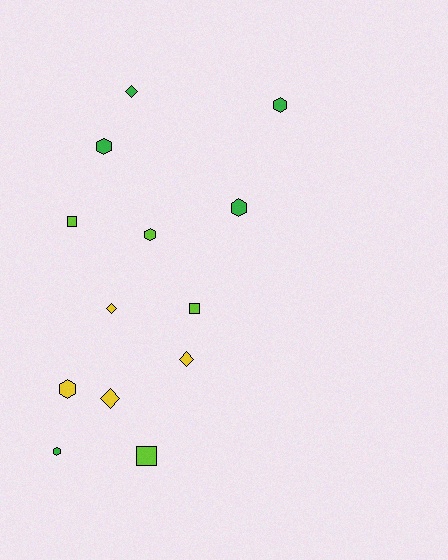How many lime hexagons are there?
There is 1 lime hexagon.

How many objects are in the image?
There are 13 objects.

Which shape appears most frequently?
Hexagon, with 6 objects.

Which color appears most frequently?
Green, with 5 objects.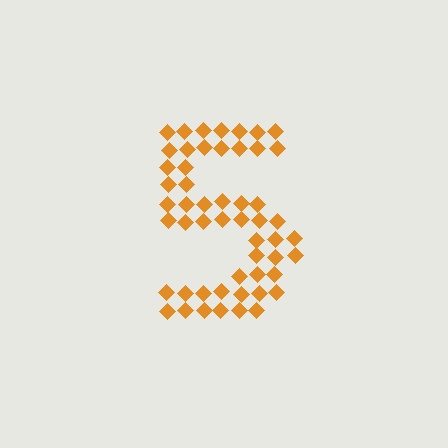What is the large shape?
The large shape is the digit 5.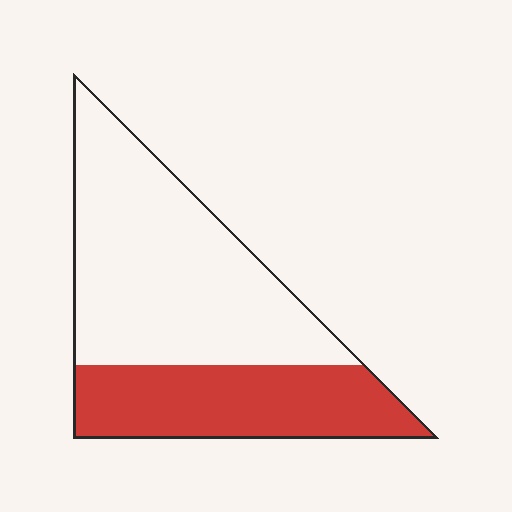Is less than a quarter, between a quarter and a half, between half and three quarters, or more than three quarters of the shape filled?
Between a quarter and a half.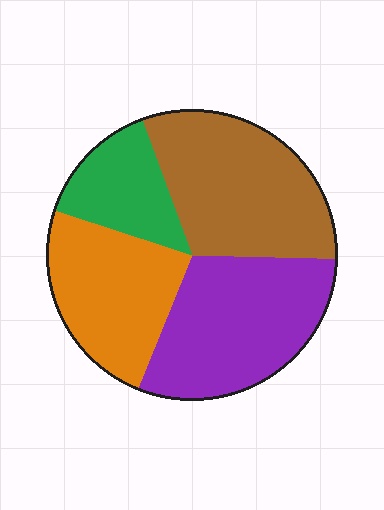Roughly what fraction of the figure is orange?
Orange covers around 25% of the figure.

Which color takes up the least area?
Green, at roughly 15%.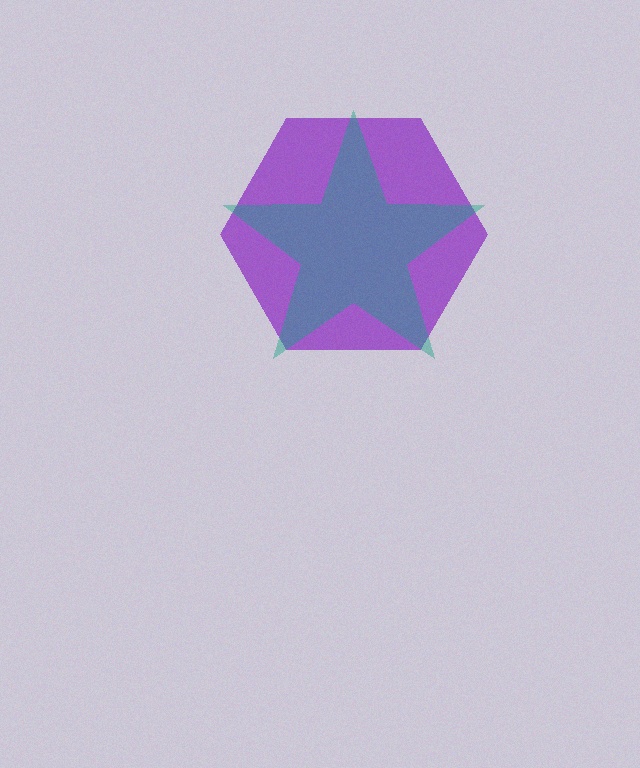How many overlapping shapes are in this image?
There are 2 overlapping shapes in the image.